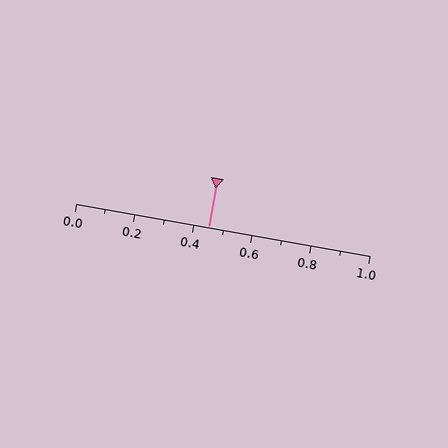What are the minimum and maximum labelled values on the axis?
The axis runs from 0.0 to 1.0.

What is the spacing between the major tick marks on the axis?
The major ticks are spaced 0.2 apart.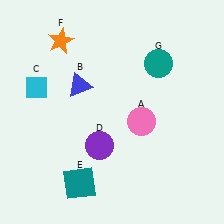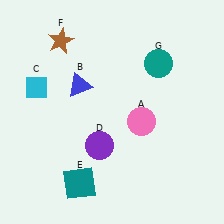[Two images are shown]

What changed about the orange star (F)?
In Image 1, F is orange. In Image 2, it changed to brown.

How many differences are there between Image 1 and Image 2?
There is 1 difference between the two images.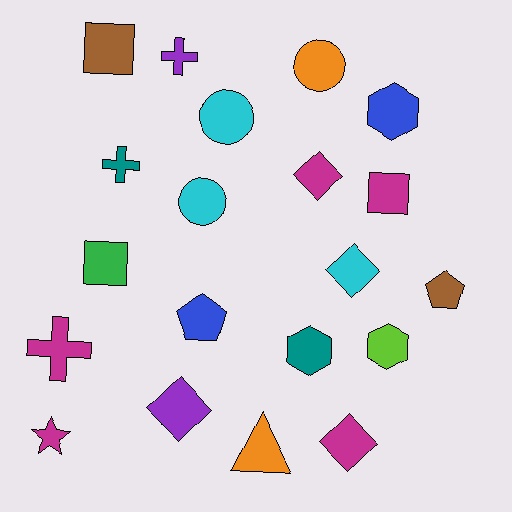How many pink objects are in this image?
There are no pink objects.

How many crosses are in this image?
There are 3 crosses.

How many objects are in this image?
There are 20 objects.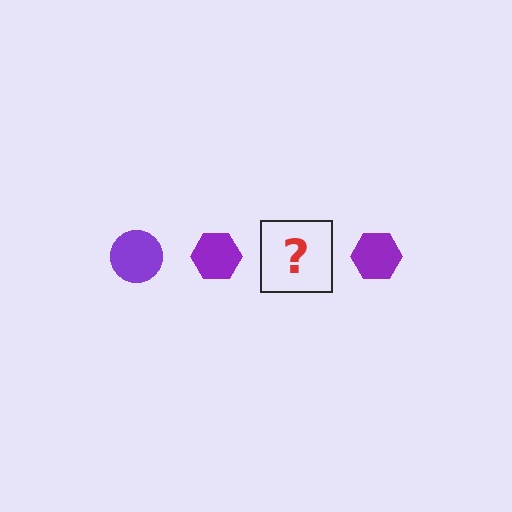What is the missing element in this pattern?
The missing element is a purple circle.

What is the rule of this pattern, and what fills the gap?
The rule is that the pattern cycles through circle, hexagon shapes in purple. The gap should be filled with a purple circle.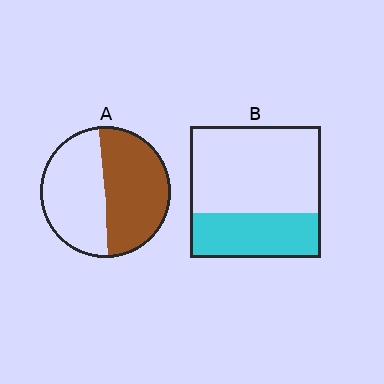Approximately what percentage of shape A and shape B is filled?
A is approximately 50% and B is approximately 35%.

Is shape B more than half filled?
No.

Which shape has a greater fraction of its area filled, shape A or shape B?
Shape A.